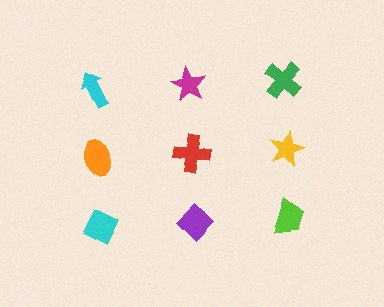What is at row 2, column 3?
A yellow star.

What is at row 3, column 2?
A purple diamond.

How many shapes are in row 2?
3 shapes.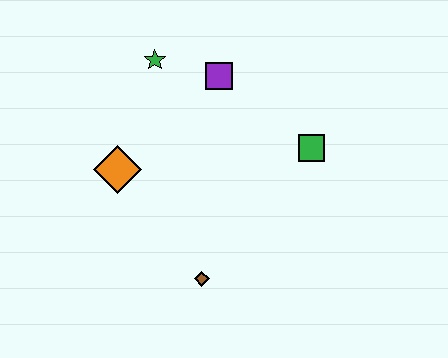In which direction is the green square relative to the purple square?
The green square is to the right of the purple square.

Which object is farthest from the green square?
The orange diamond is farthest from the green square.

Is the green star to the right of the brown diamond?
No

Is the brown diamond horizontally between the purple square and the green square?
No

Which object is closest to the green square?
The purple square is closest to the green square.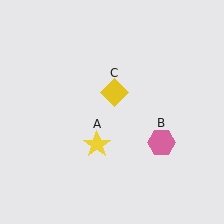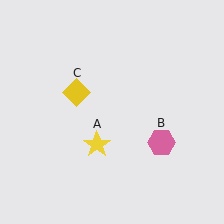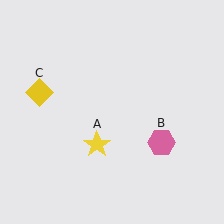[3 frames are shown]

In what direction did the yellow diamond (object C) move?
The yellow diamond (object C) moved left.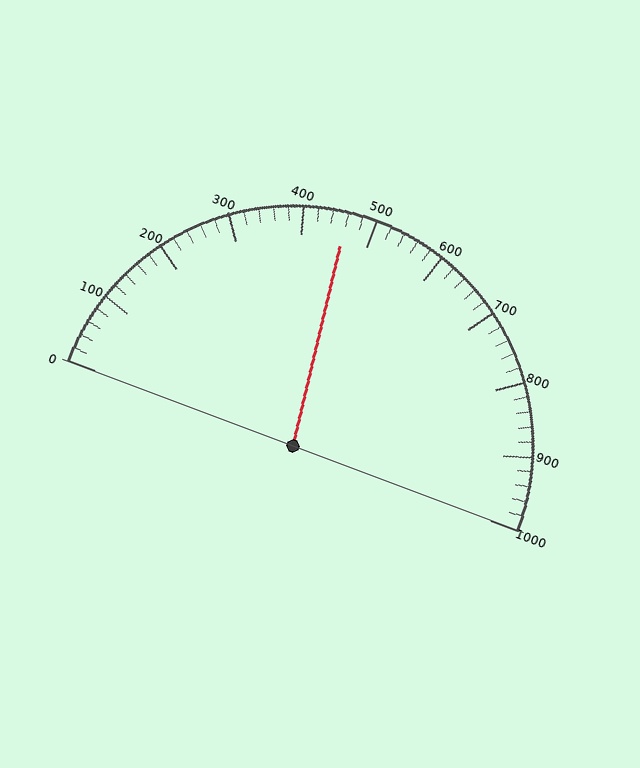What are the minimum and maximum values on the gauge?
The gauge ranges from 0 to 1000.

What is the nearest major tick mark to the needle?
The nearest major tick mark is 500.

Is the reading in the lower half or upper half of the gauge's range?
The reading is in the lower half of the range (0 to 1000).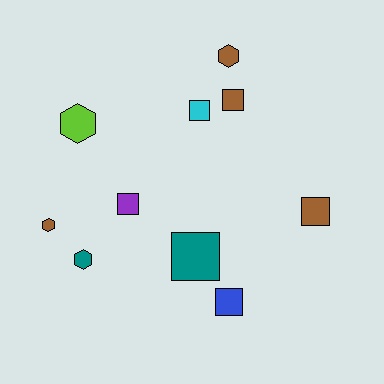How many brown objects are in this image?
There are 4 brown objects.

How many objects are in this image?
There are 10 objects.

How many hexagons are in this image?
There are 4 hexagons.